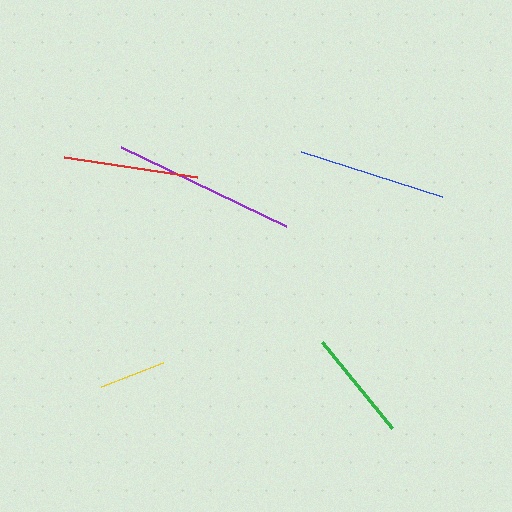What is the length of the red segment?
The red segment is approximately 135 pixels long.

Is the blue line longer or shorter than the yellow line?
The blue line is longer than the yellow line.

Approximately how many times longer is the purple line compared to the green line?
The purple line is approximately 1.6 times the length of the green line.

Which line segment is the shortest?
The yellow line is the shortest at approximately 67 pixels.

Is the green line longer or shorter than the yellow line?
The green line is longer than the yellow line.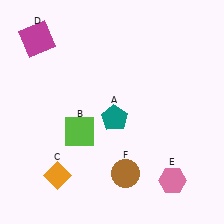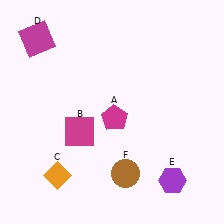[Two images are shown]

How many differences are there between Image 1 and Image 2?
There are 3 differences between the two images.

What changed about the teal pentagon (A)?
In Image 1, A is teal. In Image 2, it changed to magenta.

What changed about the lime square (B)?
In Image 1, B is lime. In Image 2, it changed to magenta.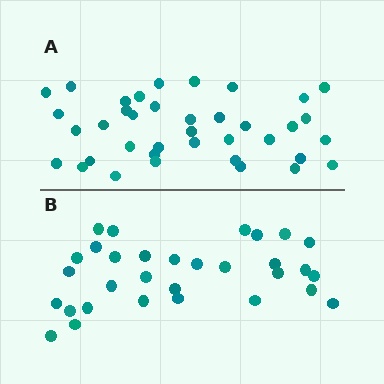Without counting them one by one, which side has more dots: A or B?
Region A (the top region) has more dots.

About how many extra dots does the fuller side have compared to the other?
Region A has roughly 8 or so more dots than region B.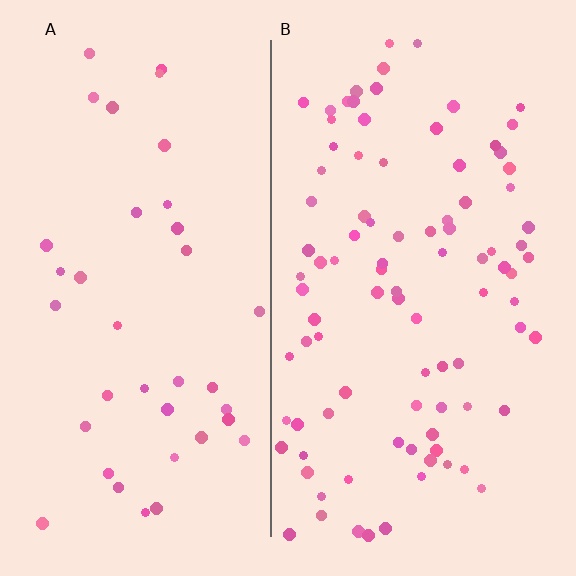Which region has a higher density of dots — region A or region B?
B (the right).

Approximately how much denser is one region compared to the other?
Approximately 2.4× — region B over region A.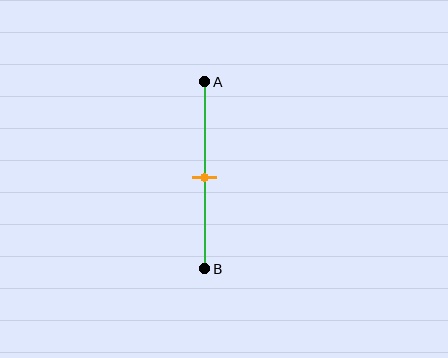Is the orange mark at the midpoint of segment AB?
Yes, the mark is approximately at the midpoint.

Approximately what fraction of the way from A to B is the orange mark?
The orange mark is approximately 50% of the way from A to B.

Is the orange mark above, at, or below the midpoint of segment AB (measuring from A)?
The orange mark is approximately at the midpoint of segment AB.